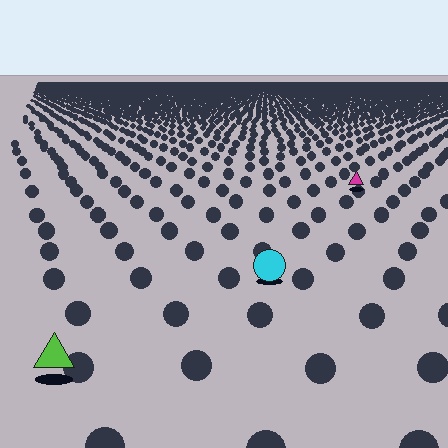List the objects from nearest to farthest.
From nearest to farthest: the lime triangle, the cyan circle, the magenta triangle.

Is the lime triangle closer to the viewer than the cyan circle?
Yes. The lime triangle is closer — you can tell from the texture gradient: the ground texture is coarser near it.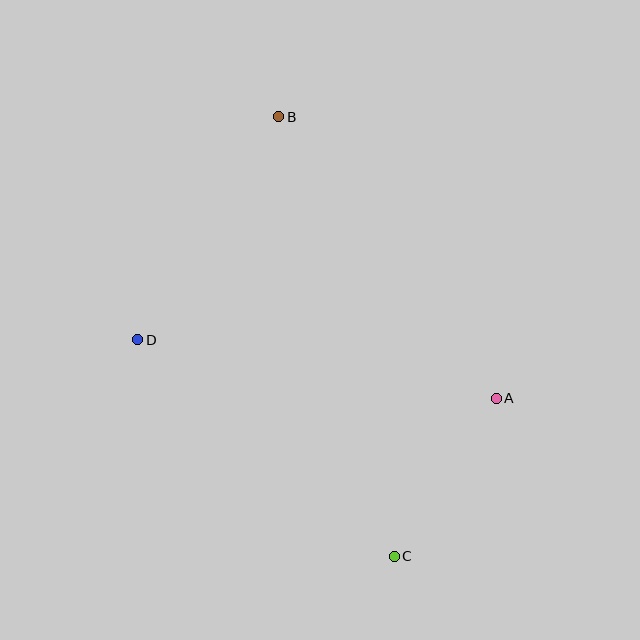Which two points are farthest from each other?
Points B and C are farthest from each other.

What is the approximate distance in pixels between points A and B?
The distance between A and B is approximately 356 pixels.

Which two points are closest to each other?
Points A and C are closest to each other.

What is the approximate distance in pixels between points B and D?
The distance between B and D is approximately 264 pixels.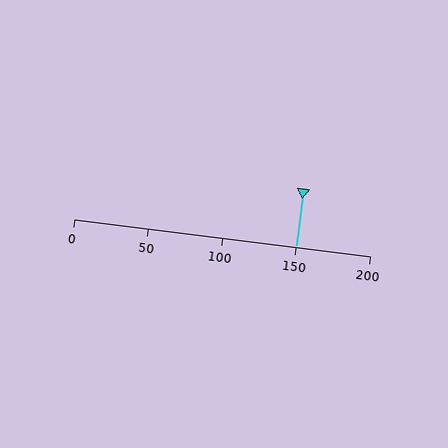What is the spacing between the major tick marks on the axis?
The major ticks are spaced 50 apart.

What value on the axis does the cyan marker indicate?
The marker indicates approximately 150.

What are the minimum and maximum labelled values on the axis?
The axis runs from 0 to 200.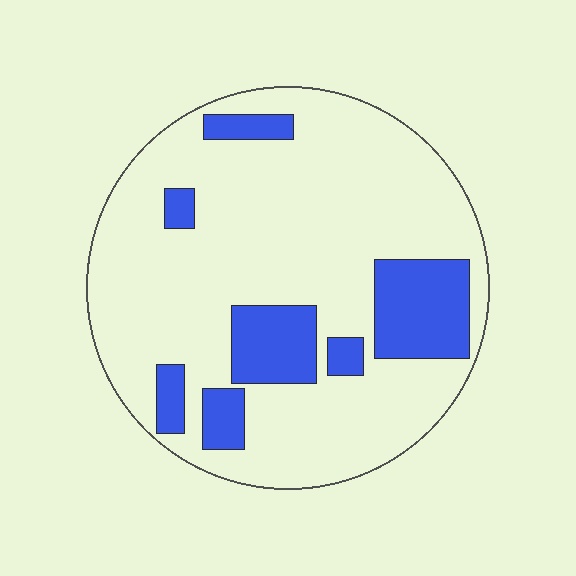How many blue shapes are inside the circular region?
7.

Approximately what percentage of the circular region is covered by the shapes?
Approximately 20%.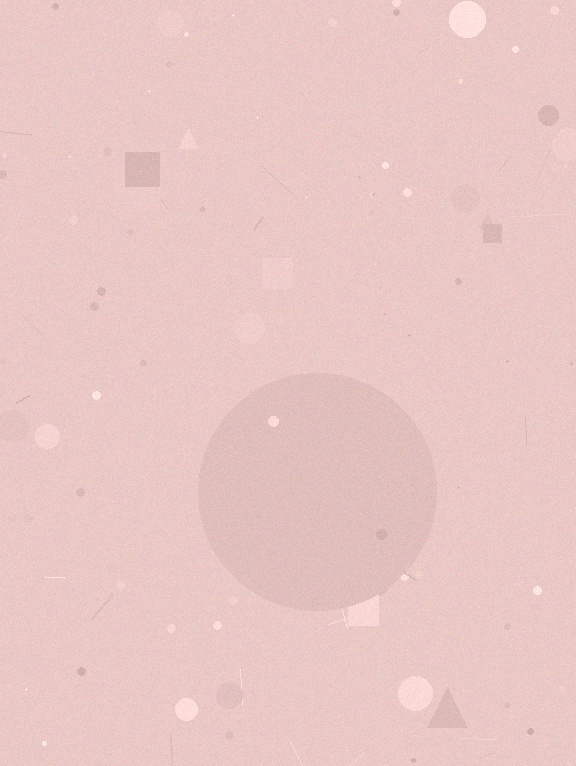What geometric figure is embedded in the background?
A circle is embedded in the background.